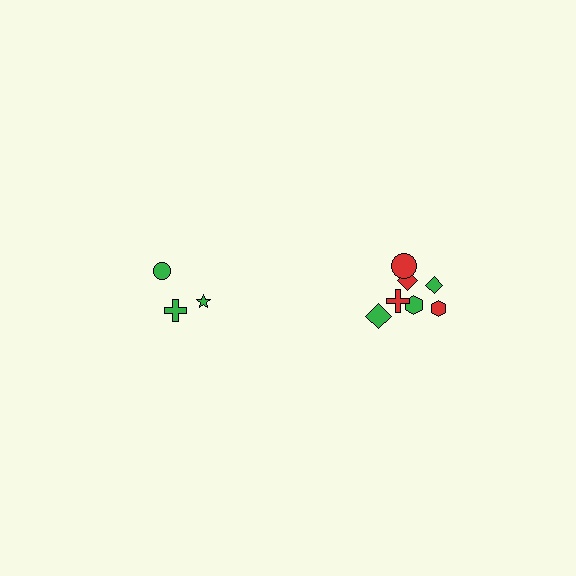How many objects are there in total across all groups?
There are 10 objects.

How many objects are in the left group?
There are 3 objects.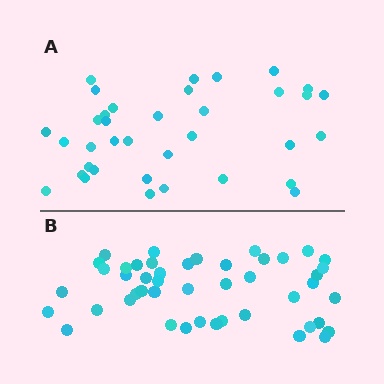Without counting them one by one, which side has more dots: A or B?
Region B (the bottom region) has more dots.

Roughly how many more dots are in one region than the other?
Region B has roughly 10 or so more dots than region A.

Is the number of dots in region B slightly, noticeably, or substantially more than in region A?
Region B has noticeably more, but not dramatically so. The ratio is roughly 1.3 to 1.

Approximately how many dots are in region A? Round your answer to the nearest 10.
About 40 dots. (The exact count is 36, which rounds to 40.)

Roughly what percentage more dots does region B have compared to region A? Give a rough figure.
About 30% more.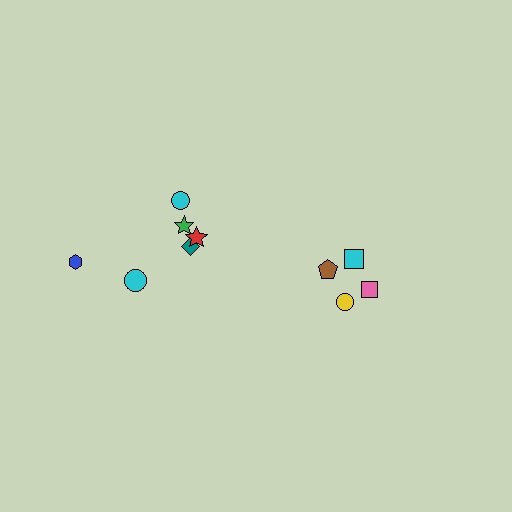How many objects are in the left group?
There are 6 objects.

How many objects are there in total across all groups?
There are 10 objects.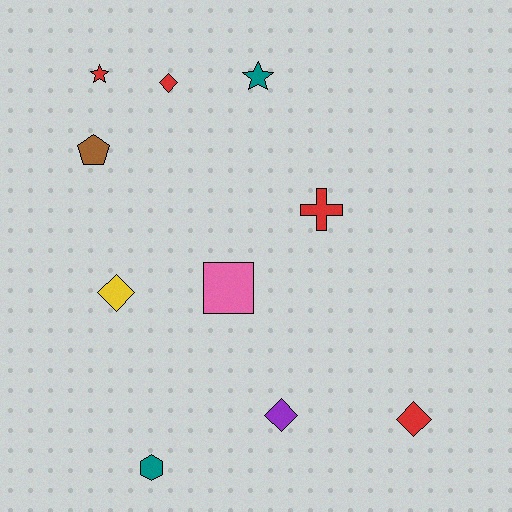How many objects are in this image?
There are 10 objects.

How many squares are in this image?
There is 1 square.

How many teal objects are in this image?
There are 2 teal objects.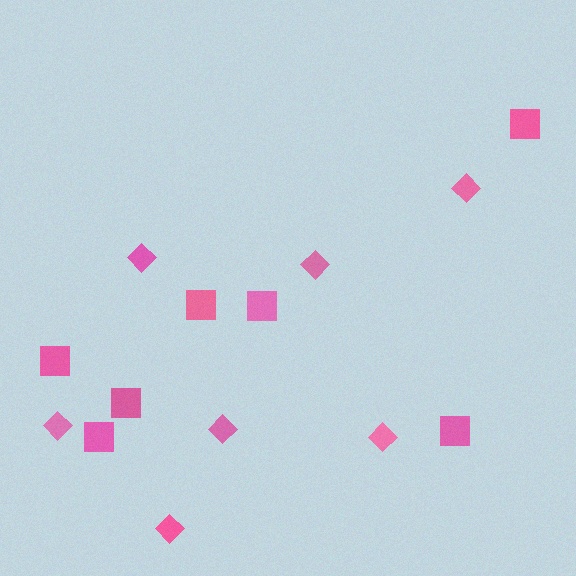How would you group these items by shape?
There are 2 groups: one group of squares (7) and one group of diamonds (7).